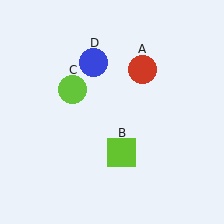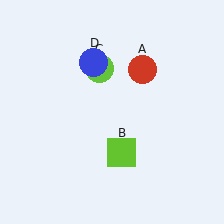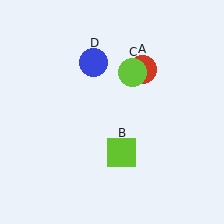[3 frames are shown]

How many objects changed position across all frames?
1 object changed position: lime circle (object C).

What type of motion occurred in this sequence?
The lime circle (object C) rotated clockwise around the center of the scene.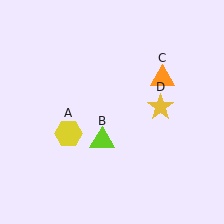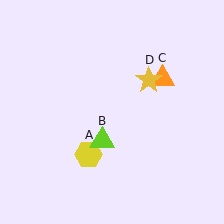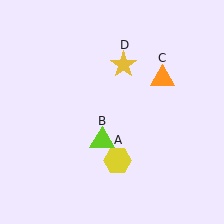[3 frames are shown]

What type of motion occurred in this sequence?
The yellow hexagon (object A), yellow star (object D) rotated counterclockwise around the center of the scene.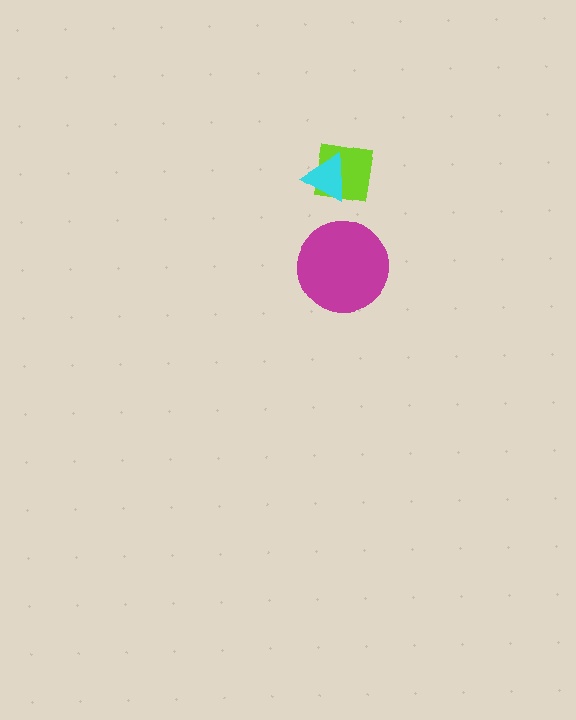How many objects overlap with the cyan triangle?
1 object overlaps with the cyan triangle.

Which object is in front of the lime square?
The cyan triangle is in front of the lime square.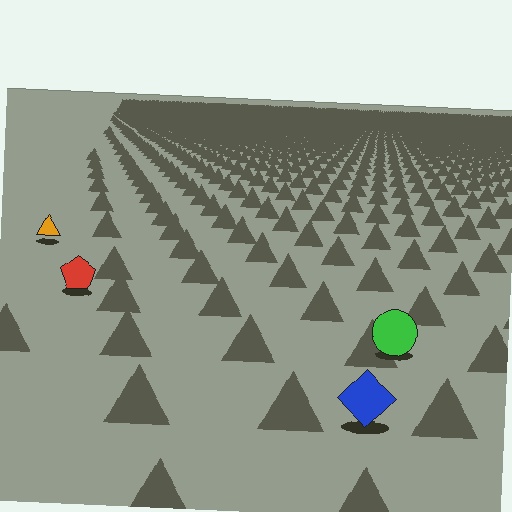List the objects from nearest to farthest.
From nearest to farthest: the blue diamond, the green circle, the red pentagon, the orange triangle.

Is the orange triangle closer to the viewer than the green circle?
No. The green circle is closer — you can tell from the texture gradient: the ground texture is coarser near it.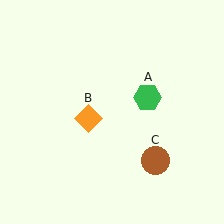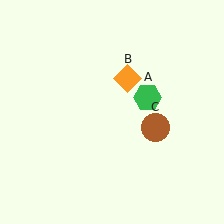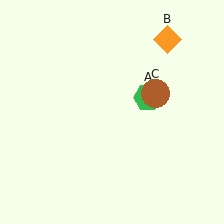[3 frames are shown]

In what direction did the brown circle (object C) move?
The brown circle (object C) moved up.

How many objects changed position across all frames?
2 objects changed position: orange diamond (object B), brown circle (object C).